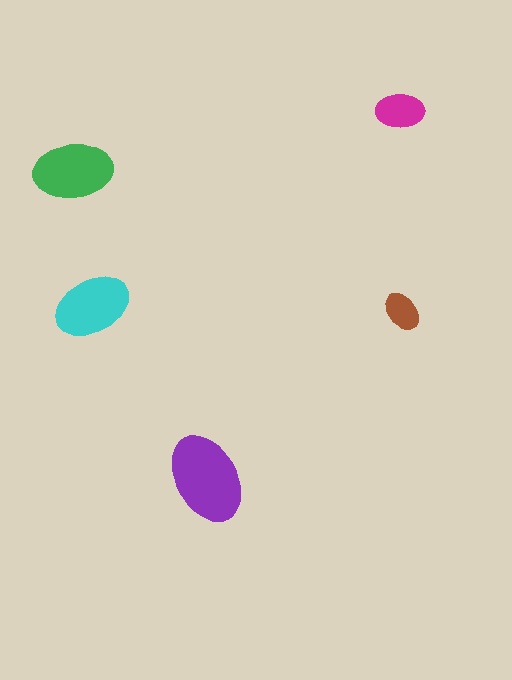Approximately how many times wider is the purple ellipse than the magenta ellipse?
About 2 times wider.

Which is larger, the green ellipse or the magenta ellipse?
The green one.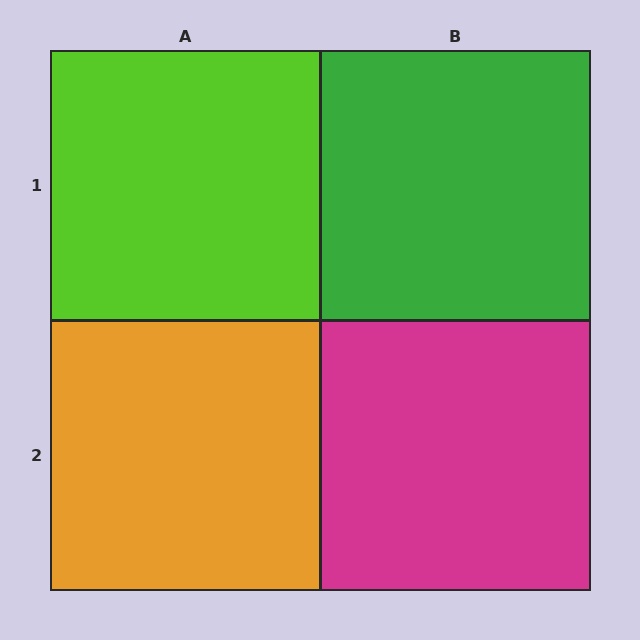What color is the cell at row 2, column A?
Orange.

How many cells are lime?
1 cell is lime.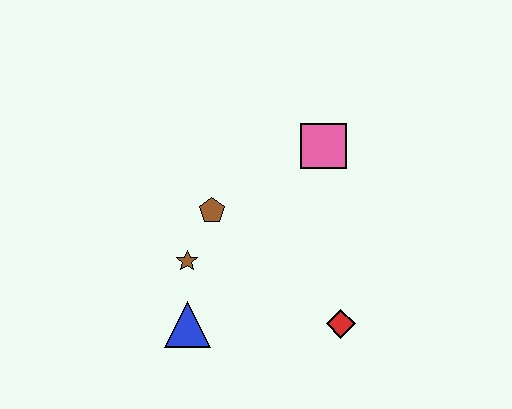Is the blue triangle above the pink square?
No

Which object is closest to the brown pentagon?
The brown star is closest to the brown pentagon.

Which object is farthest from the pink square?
The blue triangle is farthest from the pink square.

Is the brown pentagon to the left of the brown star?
No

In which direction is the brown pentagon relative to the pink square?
The brown pentagon is to the left of the pink square.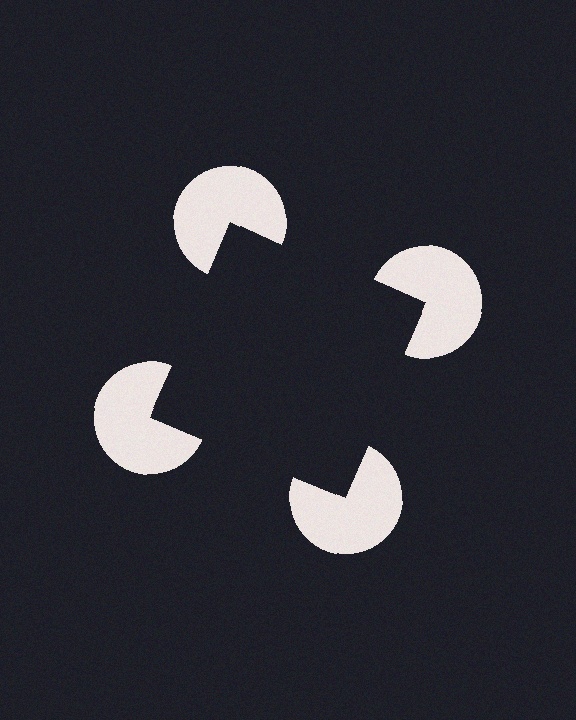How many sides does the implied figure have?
4 sides.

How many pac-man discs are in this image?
There are 4 — one at each vertex of the illusory square.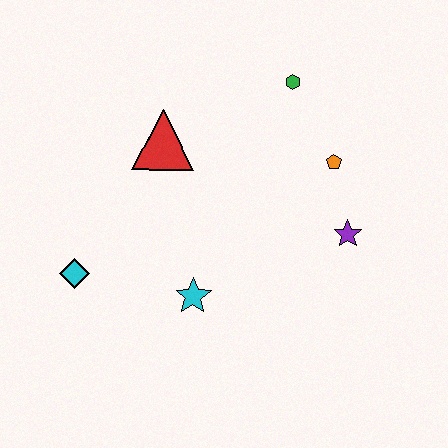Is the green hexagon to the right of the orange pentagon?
No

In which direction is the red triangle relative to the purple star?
The red triangle is to the left of the purple star.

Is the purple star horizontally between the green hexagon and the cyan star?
No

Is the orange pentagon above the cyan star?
Yes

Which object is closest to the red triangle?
The green hexagon is closest to the red triangle.